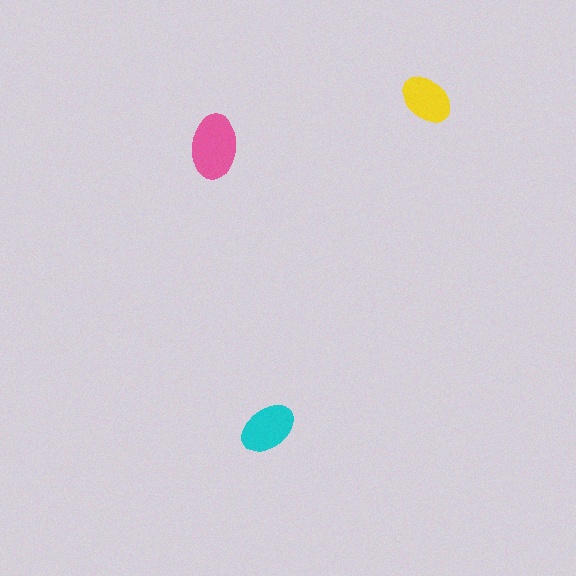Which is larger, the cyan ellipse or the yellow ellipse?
The cyan one.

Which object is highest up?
The yellow ellipse is topmost.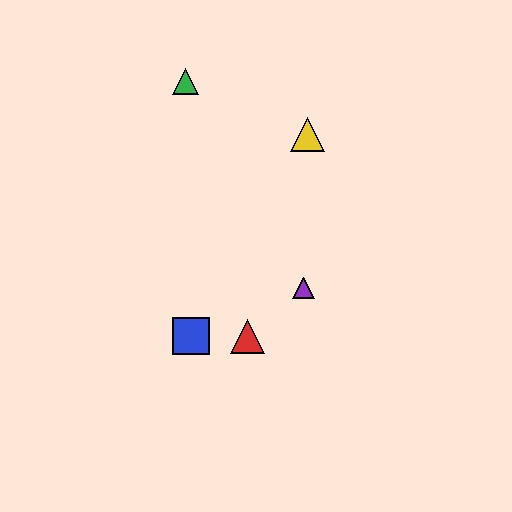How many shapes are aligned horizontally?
2 shapes (the red triangle, the blue square) are aligned horizontally.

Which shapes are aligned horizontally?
The red triangle, the blue square are aligned horizontally.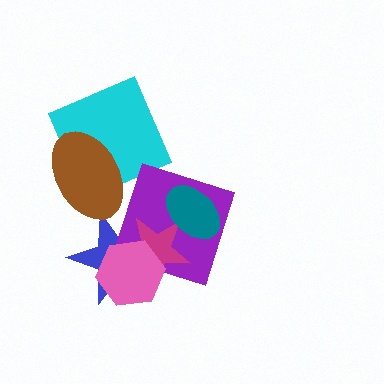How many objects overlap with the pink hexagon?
3 objects overlap with the pink hexagon.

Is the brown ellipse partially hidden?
No, no other shape covers it.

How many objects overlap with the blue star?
3 objects overlap with the blue star.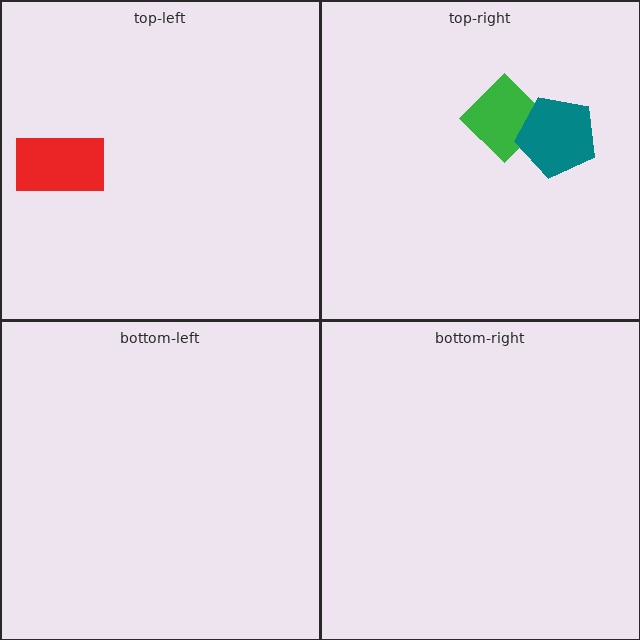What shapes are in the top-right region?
The green diamond, the teal pentagon.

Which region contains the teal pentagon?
The top-right region.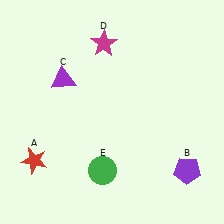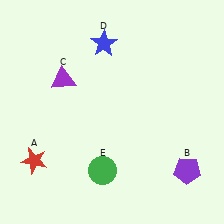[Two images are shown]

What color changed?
The star (D) changed from magenta in Image 1 to blue in Image 2.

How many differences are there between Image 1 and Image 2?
There is 1 difference between the two images.